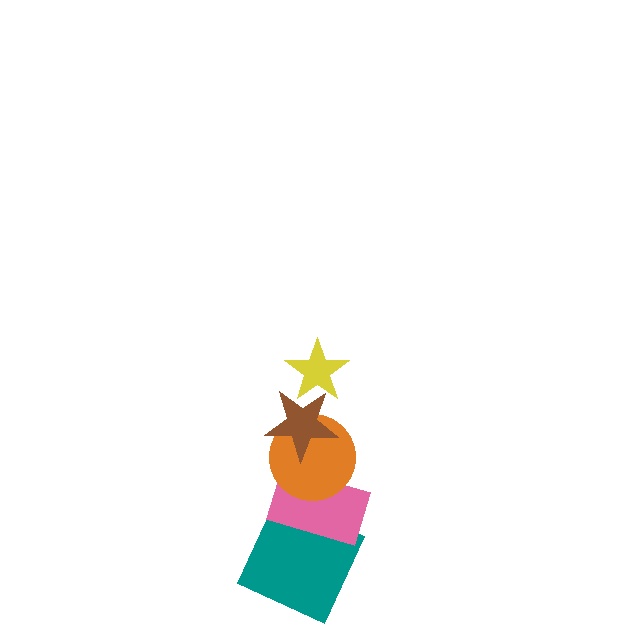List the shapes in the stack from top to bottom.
From top to bottom: the yellow star, the brown star, the orange circle, the pink rectangle, the teal square.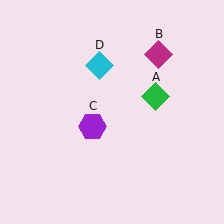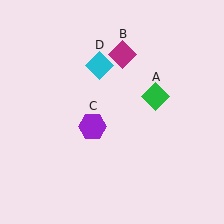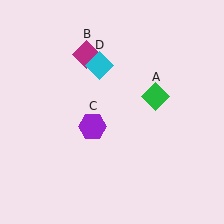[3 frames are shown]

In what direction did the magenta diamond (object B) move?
The magenta diamond (object B) moved left.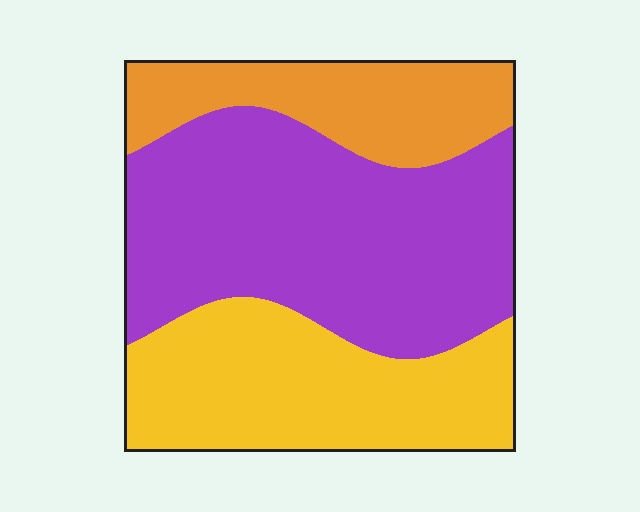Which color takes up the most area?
Purple, at roughly 50%.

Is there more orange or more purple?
Purple.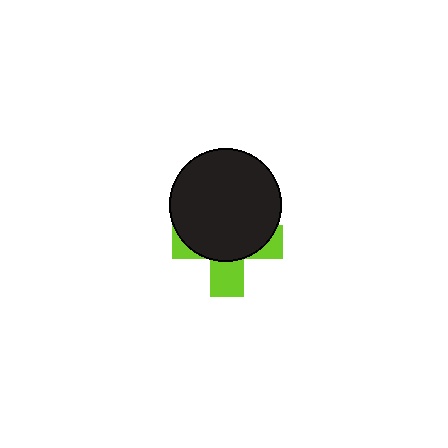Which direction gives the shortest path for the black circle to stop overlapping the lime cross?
Moving up gives the shortest separation.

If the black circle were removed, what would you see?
You would see the complete lime cross.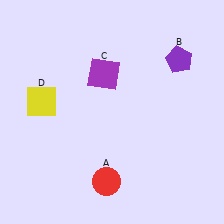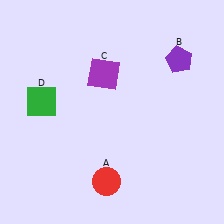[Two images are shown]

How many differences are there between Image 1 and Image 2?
There is 1 difference between the two images.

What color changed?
The square (D) changed from yellow in Image 1 to green in Image 2.